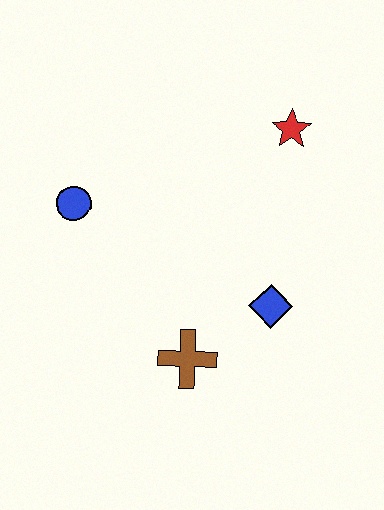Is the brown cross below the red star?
Yes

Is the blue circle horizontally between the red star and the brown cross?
No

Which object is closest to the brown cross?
The blue diamond is closest to the brown cross.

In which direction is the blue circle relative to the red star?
The blue circle is to the left of the red star.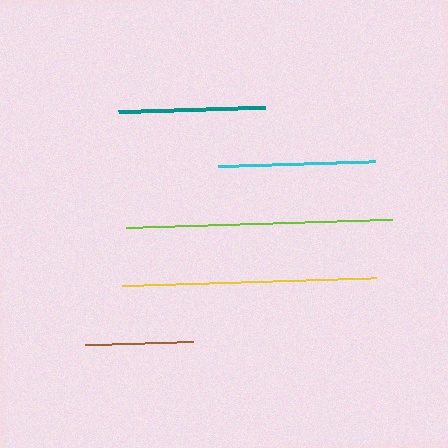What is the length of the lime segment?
The lime segment is approximately 266 pixels long.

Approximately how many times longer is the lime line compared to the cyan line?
The lime line is approximately 1.7 times the length of the cyan line.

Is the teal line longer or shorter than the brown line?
The teal line is longer than the brown line.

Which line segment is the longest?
The lime line is the longest at approximately 266 pixels.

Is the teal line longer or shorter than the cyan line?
The cyan line is longer than the teal line.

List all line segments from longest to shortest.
From longest to shortest: lime, yellow, cyan, teal, brown.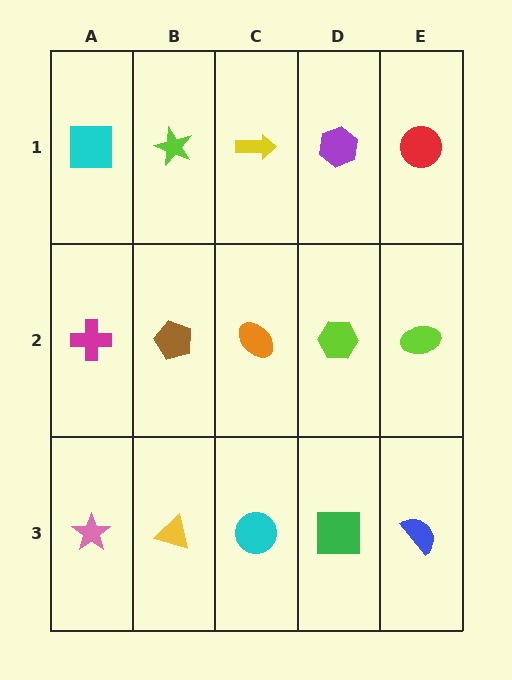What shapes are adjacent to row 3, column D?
A lime hexagon (row 2, column D), a cyan circle (row 3, column C), a blue semicircle (row 3, column E).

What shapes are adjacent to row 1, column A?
A magenta cross (row 2, column A), a lime star (row 1, column B).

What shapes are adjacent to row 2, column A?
A cyan square (row 1, column A), a pink star (row 3, column A), a brown pentagon (row 2, column B).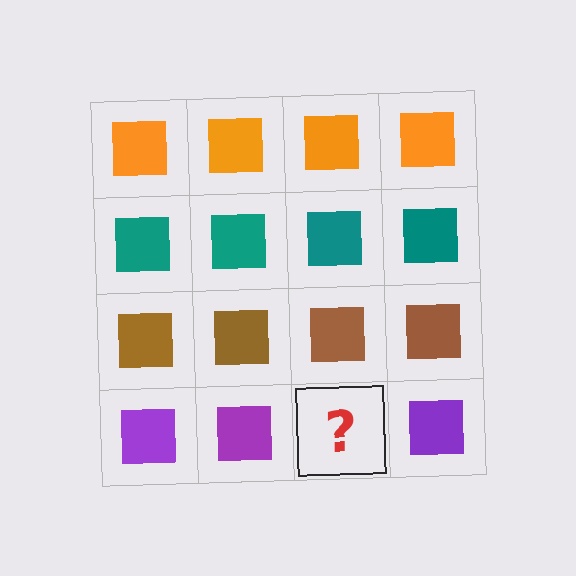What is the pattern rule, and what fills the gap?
The rule is that each row has a consistent color. The gap should be filled with a purple square.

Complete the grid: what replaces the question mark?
The question mark should be replaced with a purple square.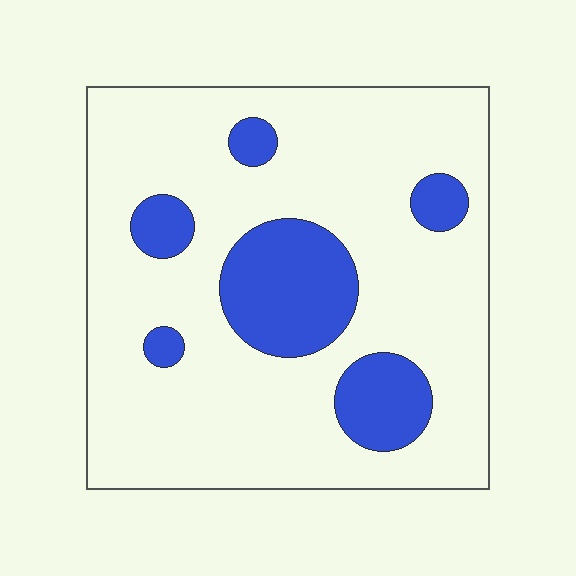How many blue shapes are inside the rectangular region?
6.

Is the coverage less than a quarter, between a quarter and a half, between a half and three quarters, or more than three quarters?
Less than a quarter.